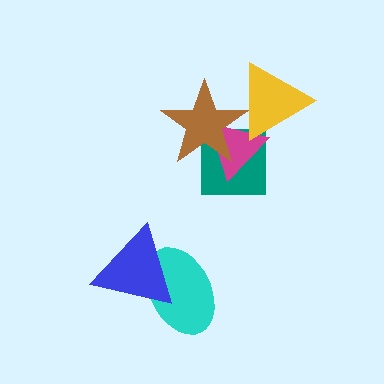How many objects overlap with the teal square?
2 objects overlap with the teal square.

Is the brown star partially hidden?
Yes, it is partially covered by another shape.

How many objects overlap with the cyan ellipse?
1 object overlaps with the cyan ellipse.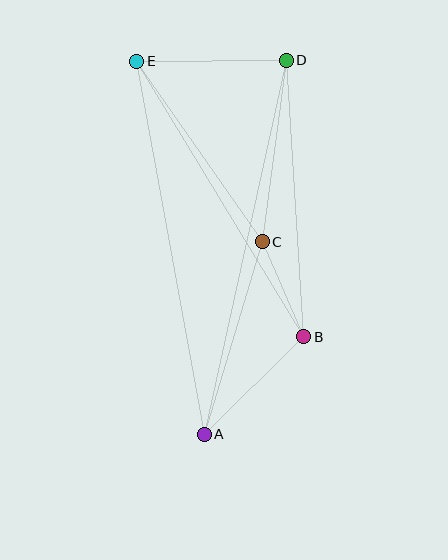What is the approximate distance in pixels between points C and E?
The distance between C and E is approximately 220 pixels.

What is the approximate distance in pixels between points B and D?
The distance between B and D is approximately 278 pixels.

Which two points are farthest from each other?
Points A and D are farthest from each other.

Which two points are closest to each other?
Points B and C are closest to each other.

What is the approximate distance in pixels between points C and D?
The distance between C and D is approximately 183 pixels.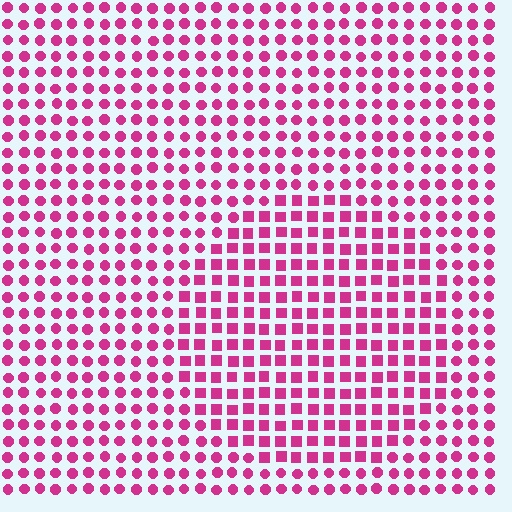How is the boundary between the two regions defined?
The boundary is defined by a change in element shape: squares inside vs. circles outside. All elements share the same color and spacing.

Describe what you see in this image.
The image is filled with small magenta elements arranged in a uniform grid. A circle-shaped region contains squares, while the surrounding area contains circles. The boundary is defined purely by the change in element shape.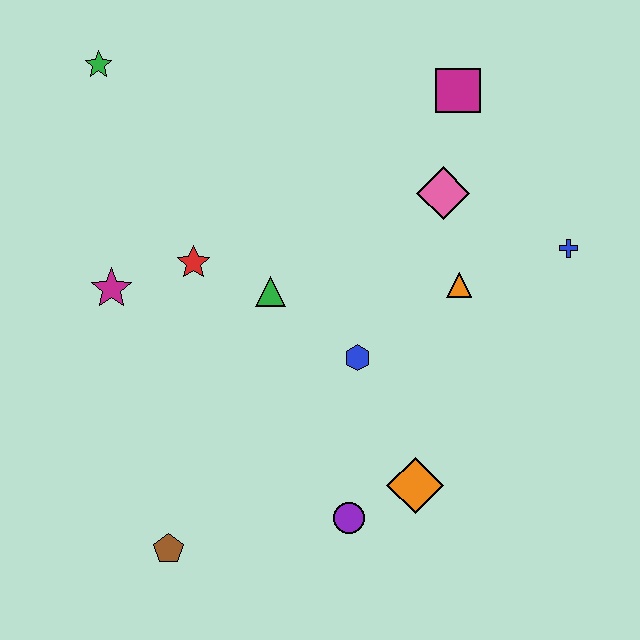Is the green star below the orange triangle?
No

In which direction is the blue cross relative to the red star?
The blue cross is to the right of the red star.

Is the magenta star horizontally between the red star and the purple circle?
No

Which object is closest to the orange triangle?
The pink diamond is closest to the orange triangle.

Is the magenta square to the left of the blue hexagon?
No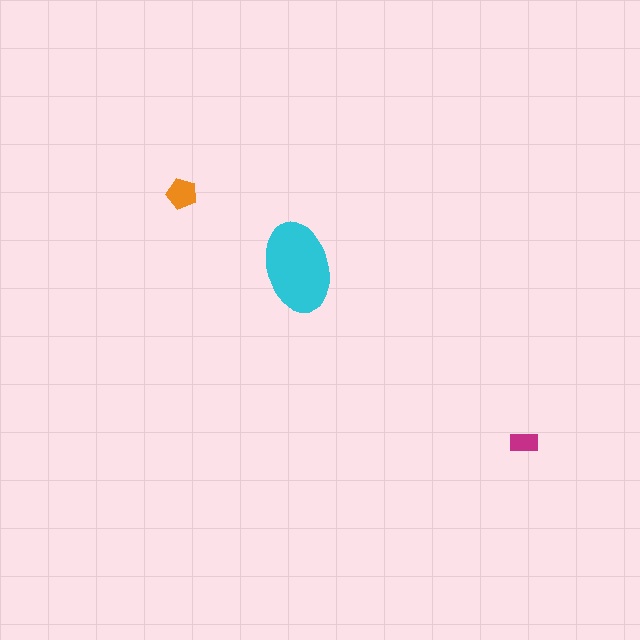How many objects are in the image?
There are 3 objects in the image.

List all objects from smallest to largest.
The magenta rectangle, the orange pentagon, the cyan ellipse.